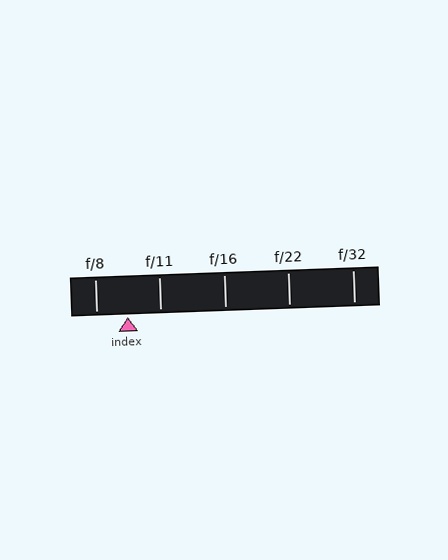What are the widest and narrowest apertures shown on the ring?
The widest aperture shown is f/8 and the narrowest is f/32.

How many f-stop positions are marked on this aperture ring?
There are 5 f-stop positions marked.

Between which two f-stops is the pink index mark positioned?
The index mark is between f/8 and f/11.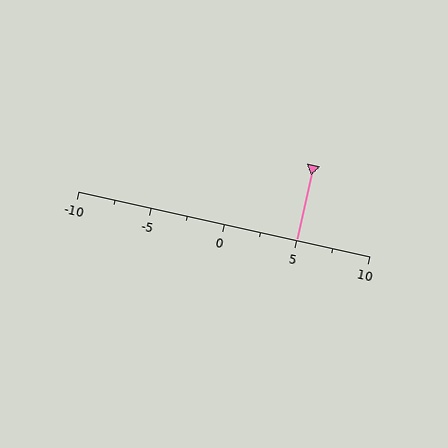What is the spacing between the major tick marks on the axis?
The major ticks are spaced 5 apart.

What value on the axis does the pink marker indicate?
The marker indicates approximately 5.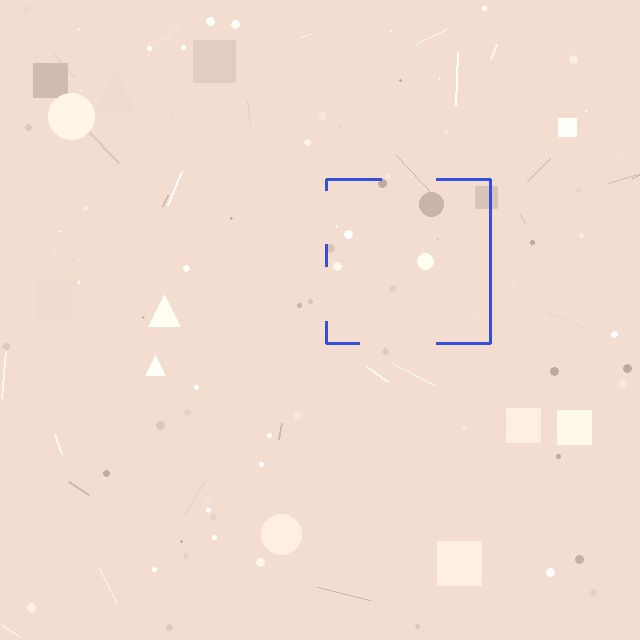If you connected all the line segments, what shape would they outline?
They would outline a square.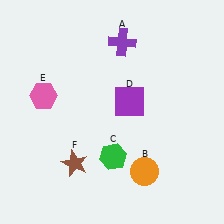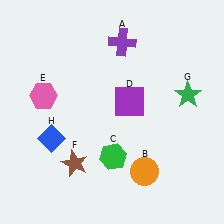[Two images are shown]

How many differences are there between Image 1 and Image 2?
There are 2 differences between the two images.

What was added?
A green star (G), a blue diamond (H) were added in Image 2.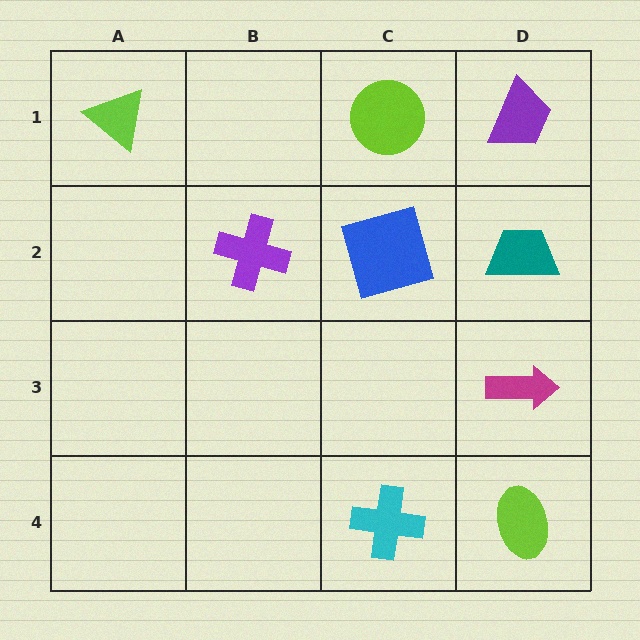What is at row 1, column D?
A purple trapezoid.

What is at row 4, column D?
A lime ellipse.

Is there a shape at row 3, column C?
No, that cell is empty.